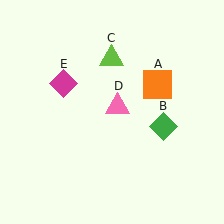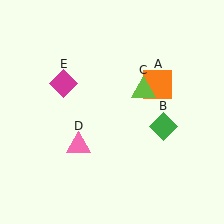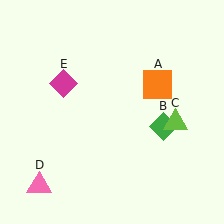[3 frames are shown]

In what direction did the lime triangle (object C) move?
The lime triangle (object C) moved down and to the right.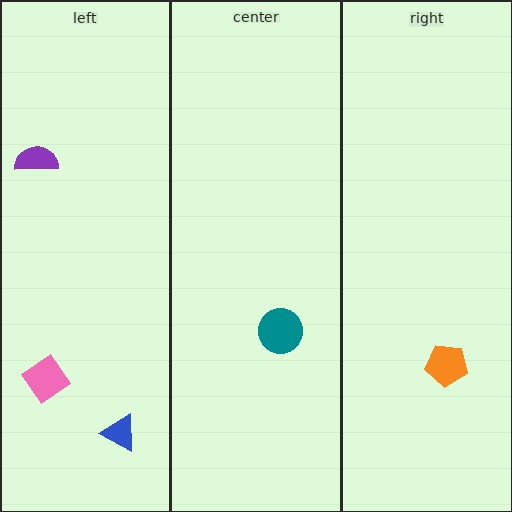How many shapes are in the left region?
3.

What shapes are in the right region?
The orange pentagon.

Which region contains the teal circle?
The center region.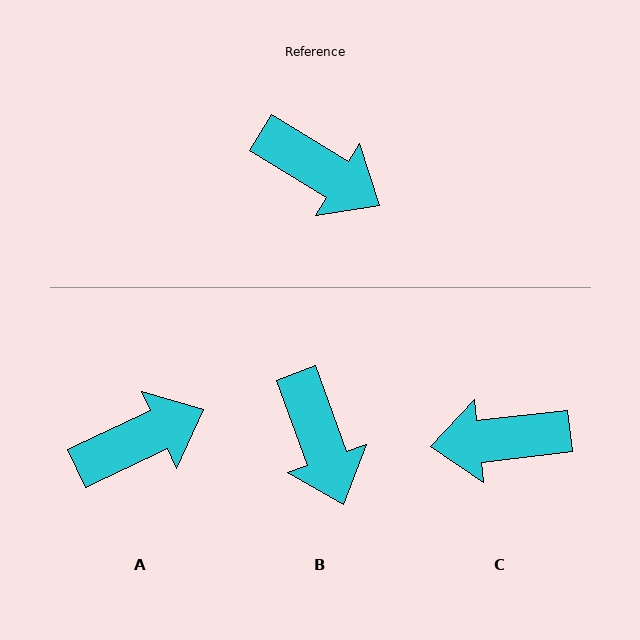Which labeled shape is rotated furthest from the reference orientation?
C, about 142 degrees away.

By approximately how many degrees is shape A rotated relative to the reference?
Approximately 57 degrees counter-clockwise.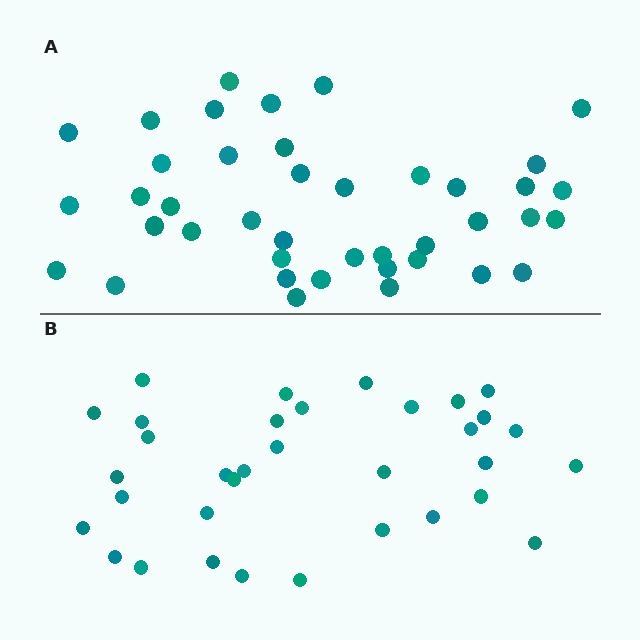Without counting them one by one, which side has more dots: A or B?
Region A (the top region) has more dots.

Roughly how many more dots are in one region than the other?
Region A has roughly 8 or so more dots than region B.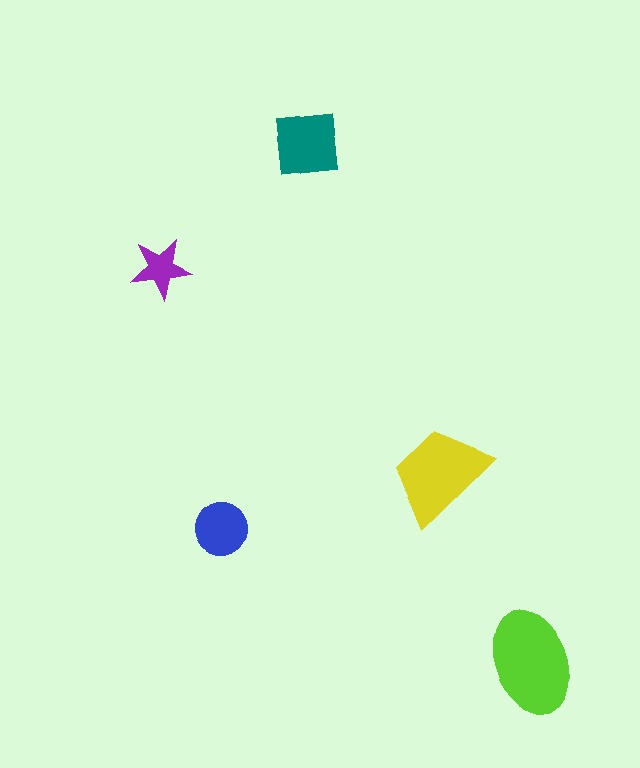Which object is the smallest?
The purple star.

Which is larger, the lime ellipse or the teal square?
The lime ellipse.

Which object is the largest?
The lime ellipse.